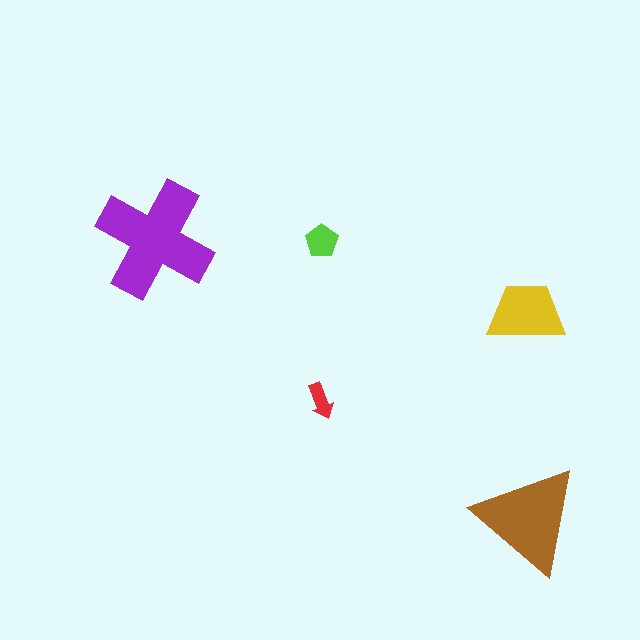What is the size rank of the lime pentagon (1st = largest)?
4th.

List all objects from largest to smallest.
The purple cross, the brown triangle, the yellow trapezoid, the lime pentagon, the red arrow.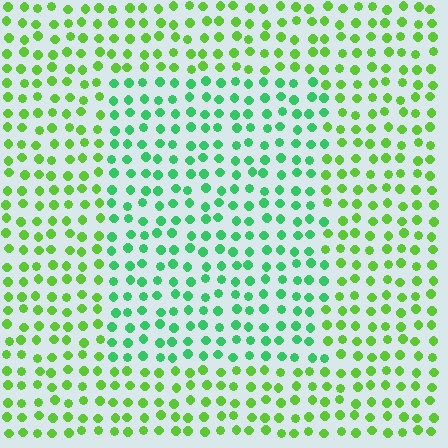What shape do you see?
I see a rectangle.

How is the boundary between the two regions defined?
The boundary is defined purely by a slight shift in hue (about 36 degrees). Spacing, size, and orientation are identical on both sides.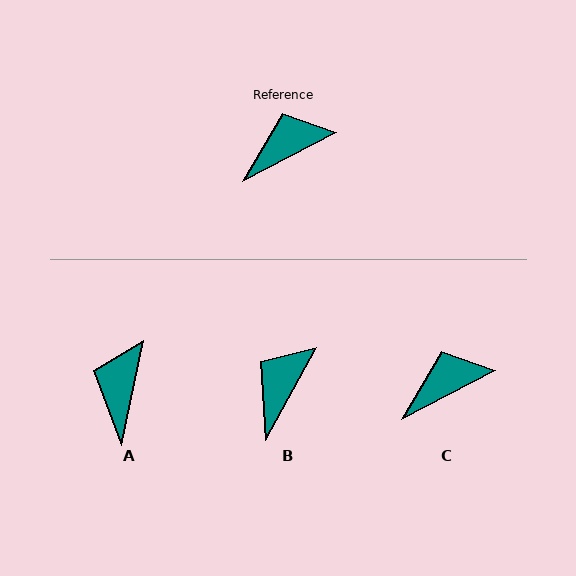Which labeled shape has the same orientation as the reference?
C.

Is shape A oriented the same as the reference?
No, it is off by about 51 degrees.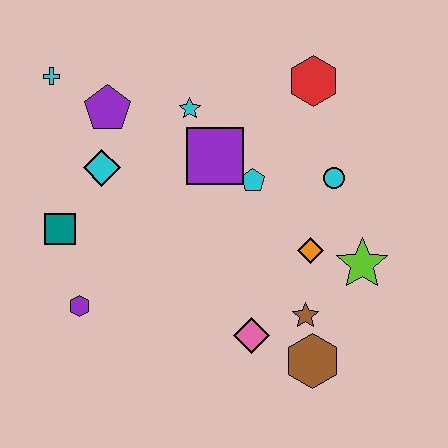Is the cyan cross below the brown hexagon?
No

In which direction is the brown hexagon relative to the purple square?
The brown hexagon is below the purple square.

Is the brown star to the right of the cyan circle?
No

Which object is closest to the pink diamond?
The brown star is closest to the pink diamond.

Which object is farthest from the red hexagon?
The purple hexagon is farthest from the red hexagon.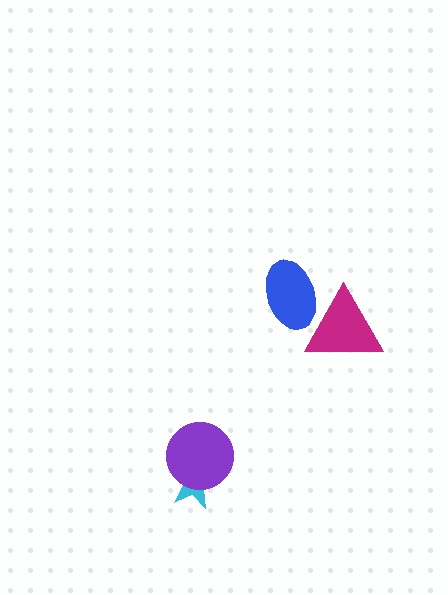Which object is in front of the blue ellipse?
The magenta triangle is in front of the blue ellipse.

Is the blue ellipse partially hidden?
Yes, it is partially covered by another shape.